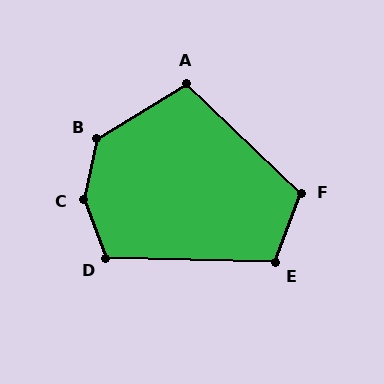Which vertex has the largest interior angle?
C, at approximately 147 degrees.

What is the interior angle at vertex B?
Approximately 134 degrees (obtuse).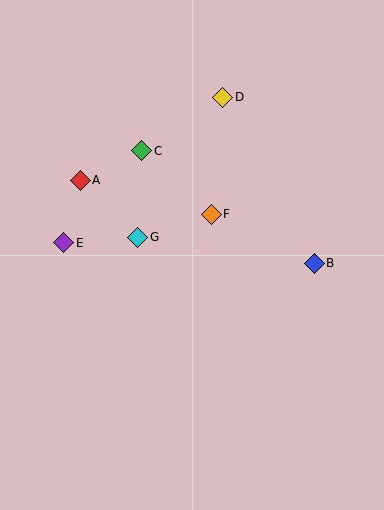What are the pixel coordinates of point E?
Point E is at (64, 243).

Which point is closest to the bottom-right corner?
Point B is closest to the bottom-right corner.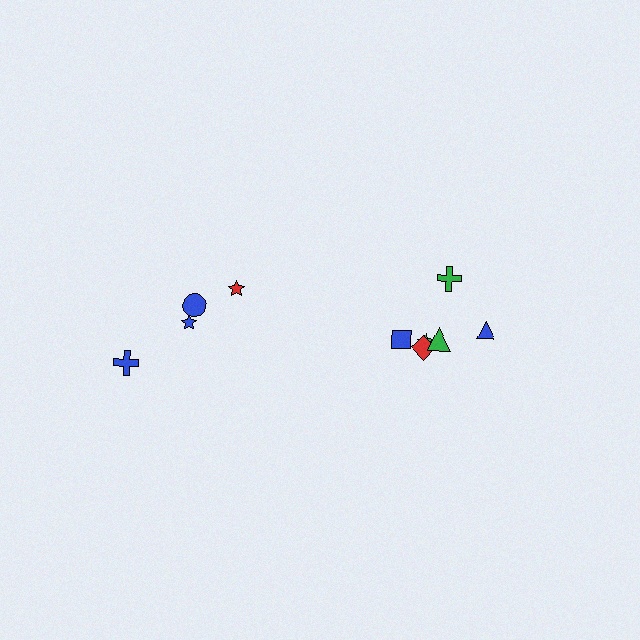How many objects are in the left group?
There are 4 objects.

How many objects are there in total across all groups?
There are 10 objects.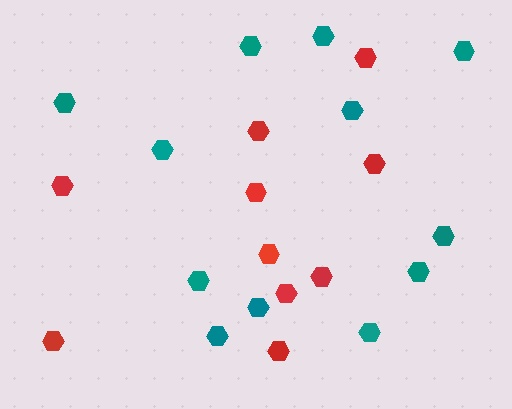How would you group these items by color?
There are 2 groups: one group of teal hexagons (12) and one group of red hexagons (10).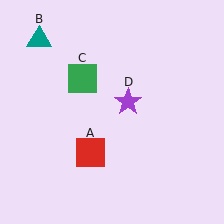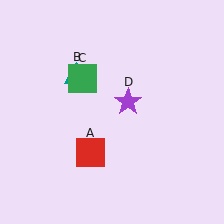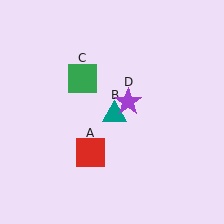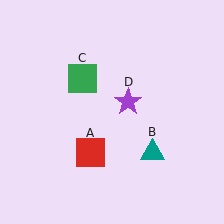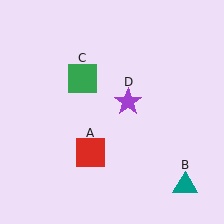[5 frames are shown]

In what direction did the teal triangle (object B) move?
The teal triangle (object B) moved down and to the right.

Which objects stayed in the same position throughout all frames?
Red square (object A) and green square (object C) and purple star (object D) remained stationary.